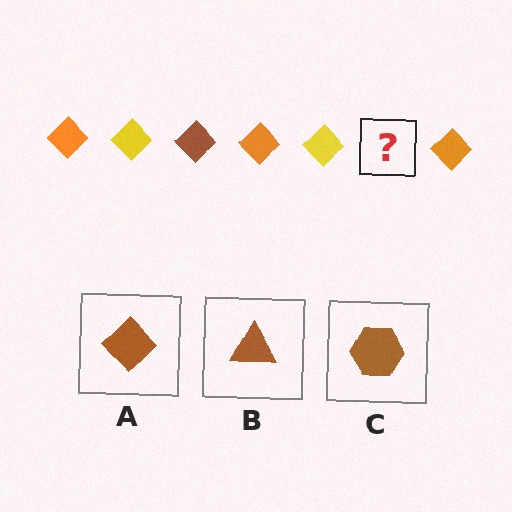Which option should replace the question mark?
Option A.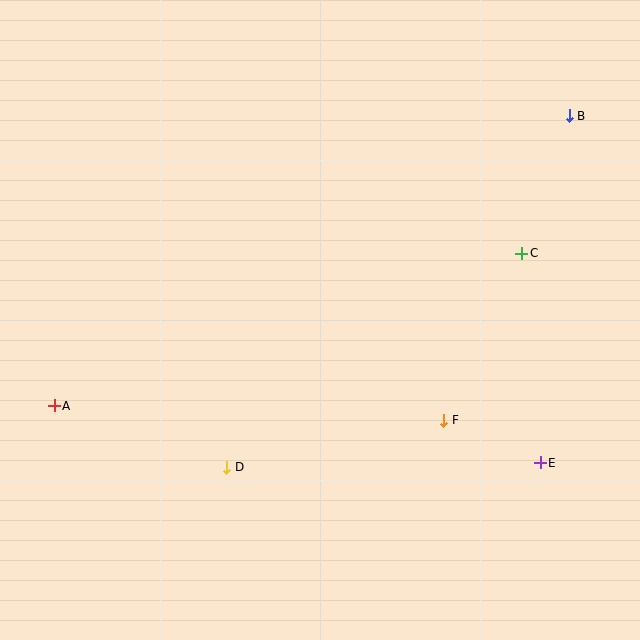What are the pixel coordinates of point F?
Point F is at (444, 420).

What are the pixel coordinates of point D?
Point D is at (227, 467).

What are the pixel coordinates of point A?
Point A is at (54, 406).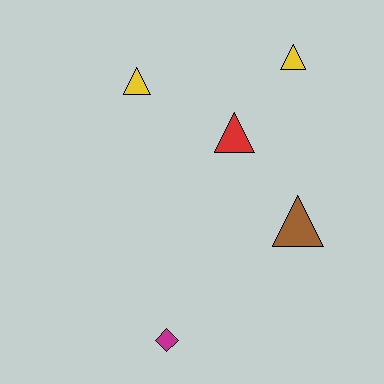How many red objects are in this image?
There is 1 red object.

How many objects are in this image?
There are 5 objects.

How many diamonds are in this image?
There is 1 diamond.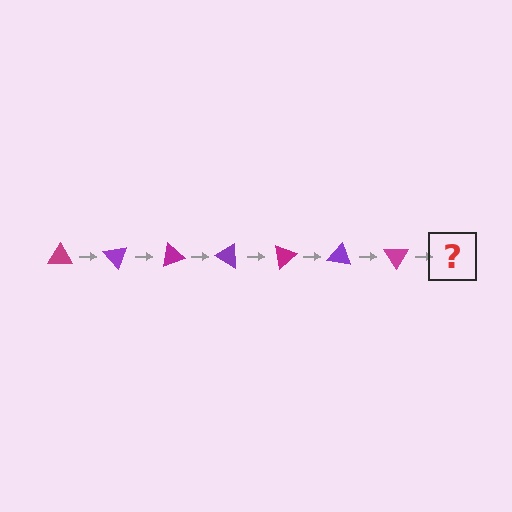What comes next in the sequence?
The next element should be a purple triangle, rotated 350 degrees from the start.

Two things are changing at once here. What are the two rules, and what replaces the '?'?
The two rules are that it rotates 50 degrees each step and the color cycles through magenta and purple. The '?' should be a purple triangle, rotated 350 degrees from the start.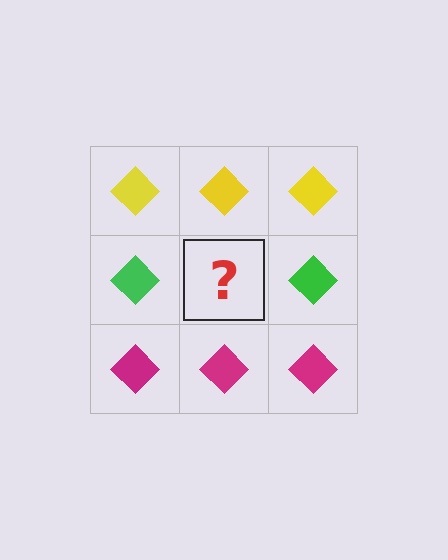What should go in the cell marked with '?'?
The missing cell should contain a green diamond.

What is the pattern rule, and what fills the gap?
The rule is that each row has a consistent color. The gap should be filled with a green diamond.